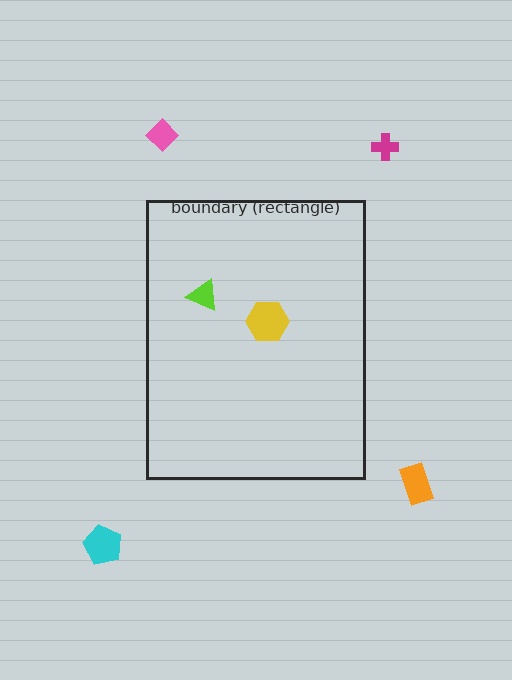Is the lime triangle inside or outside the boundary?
Inside.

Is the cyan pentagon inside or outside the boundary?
Outside.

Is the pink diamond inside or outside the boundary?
Outside.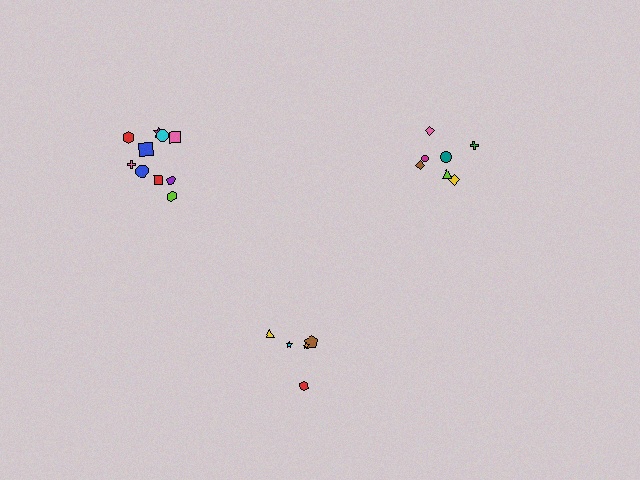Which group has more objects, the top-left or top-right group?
The top-left group.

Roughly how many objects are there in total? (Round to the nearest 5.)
Roughly 20 objects in total.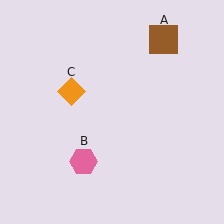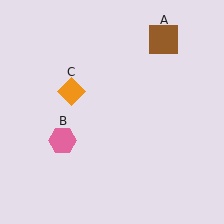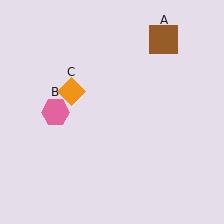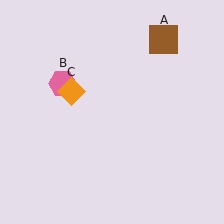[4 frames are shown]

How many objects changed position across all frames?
1 object changed position: pink hexagon (object B).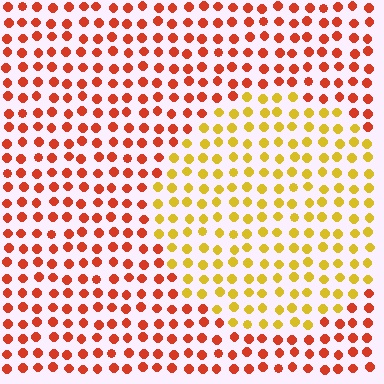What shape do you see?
I see a circle.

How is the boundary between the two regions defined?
The boundary is defined purely by a slight shift in hue (about 45 degrees). Spacing, size, and orientation are identical on both sides.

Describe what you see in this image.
The image is filled with small red elements in a uniform arrangement. A circle-shaped region is visible where the elements are tinted to a slightly different hue, forming a subtle color boundary.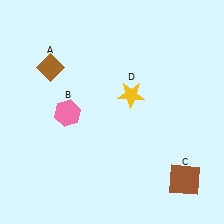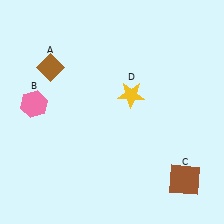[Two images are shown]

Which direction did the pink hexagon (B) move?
The pink hexagon (B) moved left.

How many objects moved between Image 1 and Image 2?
1 object moved between the two images.